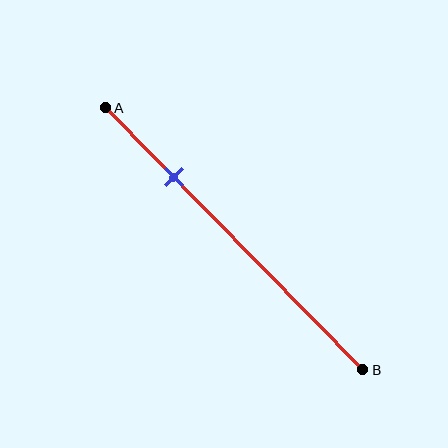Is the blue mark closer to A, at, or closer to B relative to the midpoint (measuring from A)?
The blue mark is closer to point A than the midpoint of segment AB.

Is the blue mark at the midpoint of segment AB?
No, the mark is at about 25% from A, not at the 50% midpoint.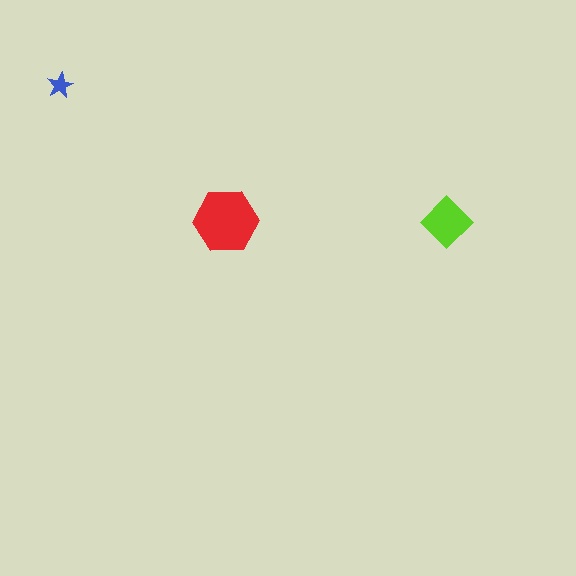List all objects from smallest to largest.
The blue star, the lime diamond, the red hexagon.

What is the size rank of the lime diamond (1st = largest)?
2nd.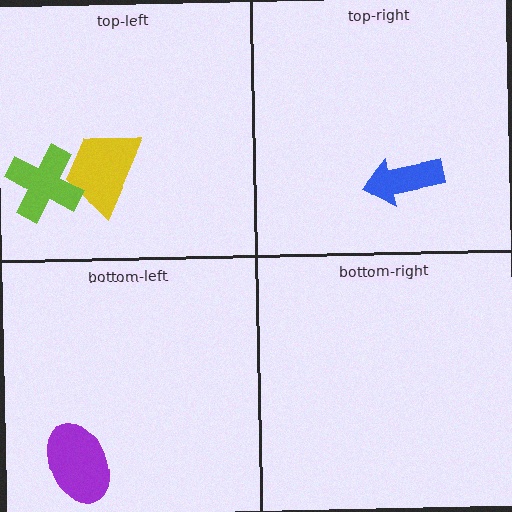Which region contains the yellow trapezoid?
The top-left region.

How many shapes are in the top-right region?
1.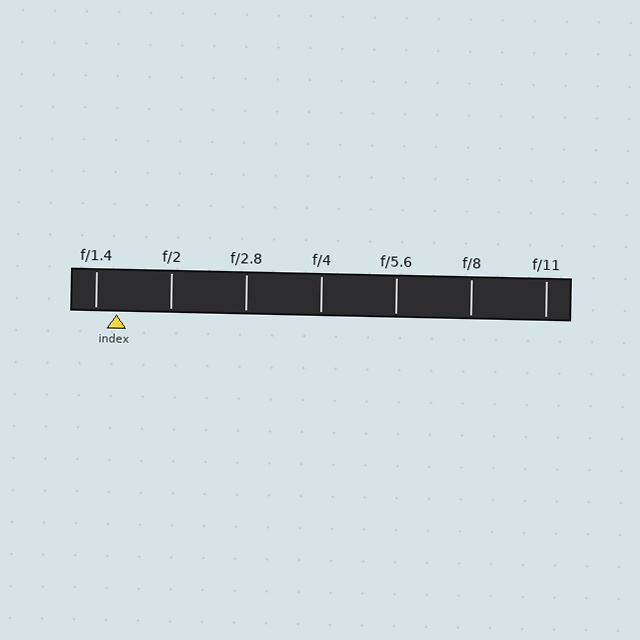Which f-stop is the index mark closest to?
The index mark is closest to f/1.4.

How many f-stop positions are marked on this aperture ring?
There are 7 f-stop positions marked.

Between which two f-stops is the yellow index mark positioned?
The index mark is between f/1.4 and f/2.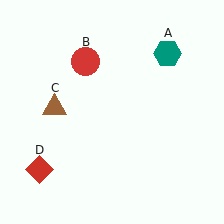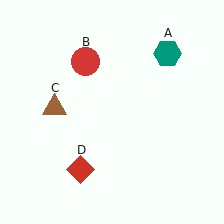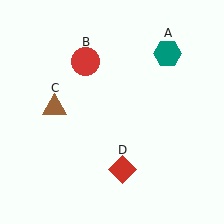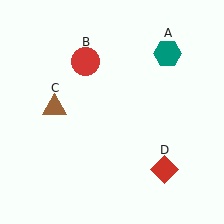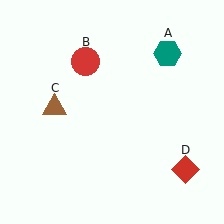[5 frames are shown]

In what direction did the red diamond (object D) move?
The red diamond (object D) moved right.